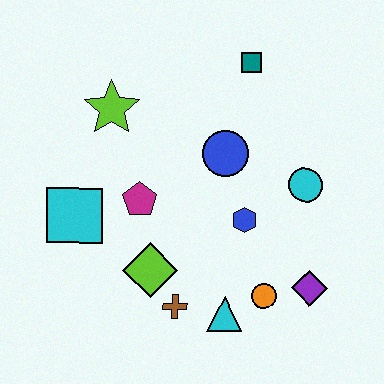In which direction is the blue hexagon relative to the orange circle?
The blue hexagon is above the orange circle.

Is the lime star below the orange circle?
No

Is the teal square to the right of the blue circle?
Yes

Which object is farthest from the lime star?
The purple diamond is farthest from the lime star.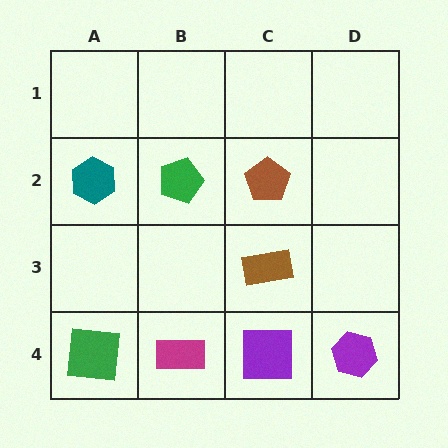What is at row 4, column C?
A purple square.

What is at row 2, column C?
A brown pentagon.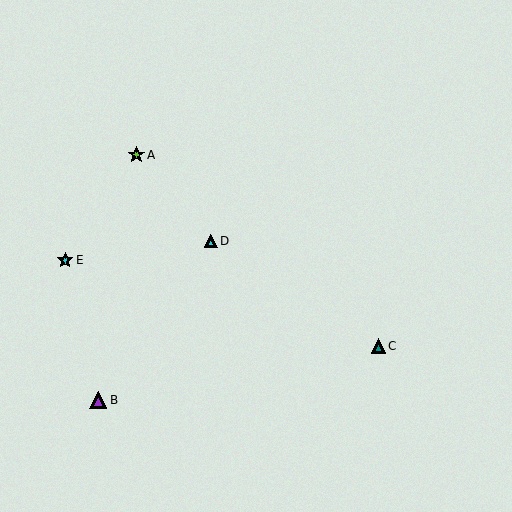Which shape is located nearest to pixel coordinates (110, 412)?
The purple triangle (labeled B) at (98, 400) is nearest to that location.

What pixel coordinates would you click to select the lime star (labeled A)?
Click at (136, 155) to select the lime star A.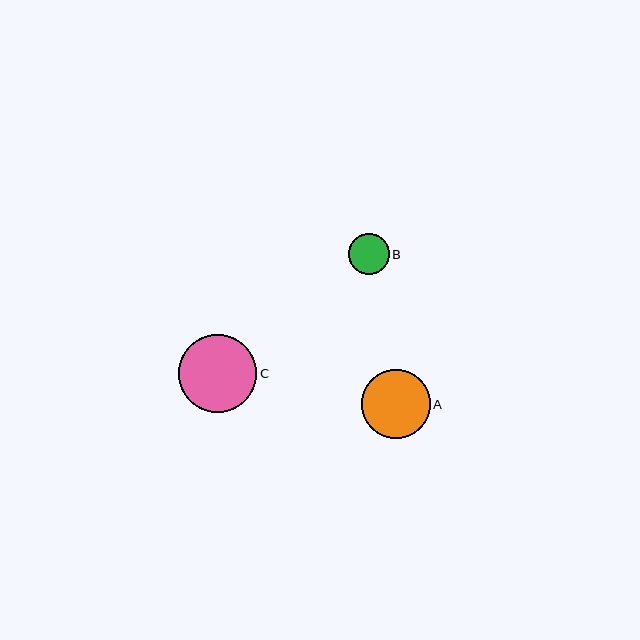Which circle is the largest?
Circle C is the largest with a size of approximately 78 pixels.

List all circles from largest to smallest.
From largest to smallest: C, A, B.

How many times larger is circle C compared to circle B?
Circle C is approximately 1.9 times the size of circle B.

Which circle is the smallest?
Circle B is the smallest with a size of approximately 41 pixels.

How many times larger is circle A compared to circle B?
Circle A is approximately 1.7 times the size of circle B.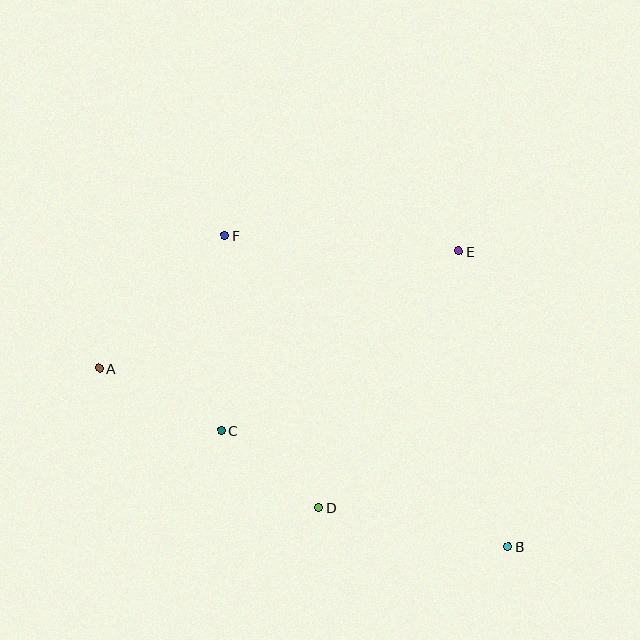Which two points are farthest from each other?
Points A and B are farthest from each other.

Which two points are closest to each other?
Points C and D are closest to each other.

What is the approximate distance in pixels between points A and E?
The distance between A and E is approximately 378 pixels.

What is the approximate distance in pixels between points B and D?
The distance between B and D is approximately 193 pixels.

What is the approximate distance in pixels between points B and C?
The distance between B and C is approximately 309 pixels.